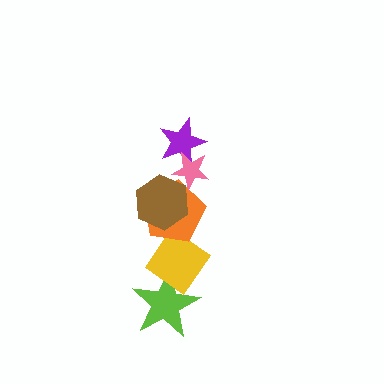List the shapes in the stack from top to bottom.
From top to bottom: the pink star, the purple star, the brown hexagon, the orange pentagon, the yellow diamond, the lime star.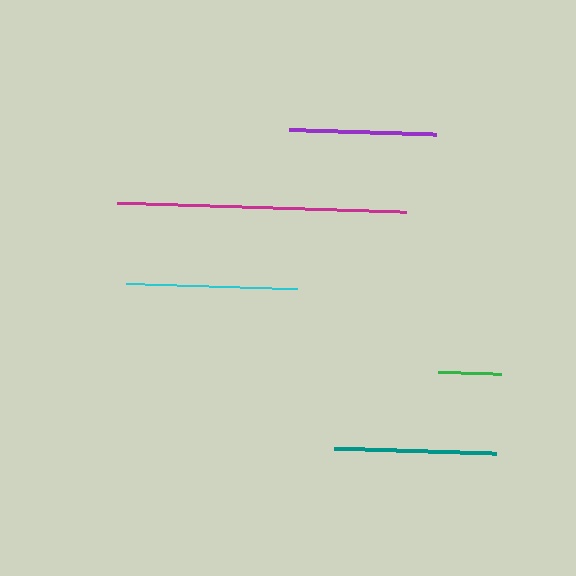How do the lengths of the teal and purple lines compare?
The teal and purple lines are approximately the same length.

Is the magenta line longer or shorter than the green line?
The magenta line is longer than the green line.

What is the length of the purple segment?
The purple segment is approximately 147 pixels long.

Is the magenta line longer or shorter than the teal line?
The magenta line is longer than the teal line.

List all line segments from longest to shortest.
From longest to shortest: magenta, cyan, teal, purple, green.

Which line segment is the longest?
The magenta line is the longest at approximately 290 pixels.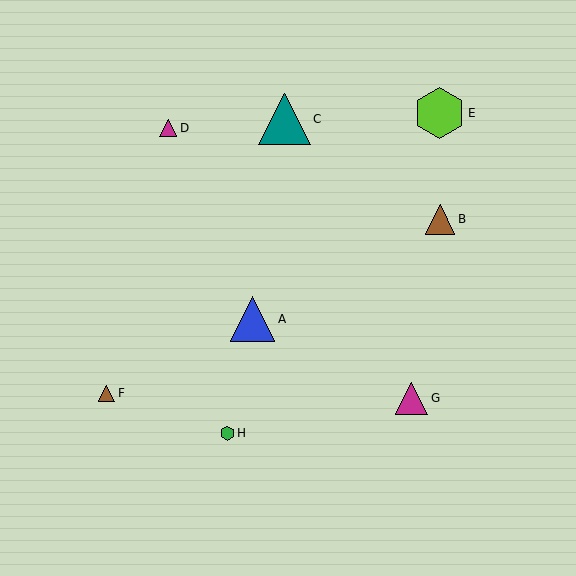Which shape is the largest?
The teal triangle (labeled C) is the largest.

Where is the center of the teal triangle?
The center of the teal triangle is at (284, 119).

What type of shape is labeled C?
Shape C is a teal triangle.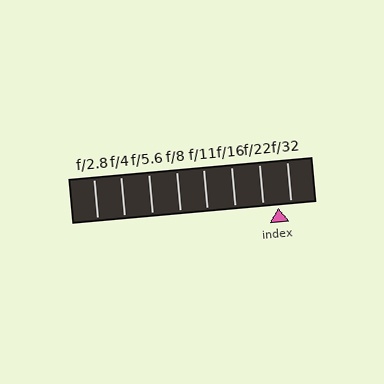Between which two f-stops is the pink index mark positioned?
The index mark is between f/22 and f/32.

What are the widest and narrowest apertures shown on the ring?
The widest aperture shown is f/2.8 and the narrowest is f/32.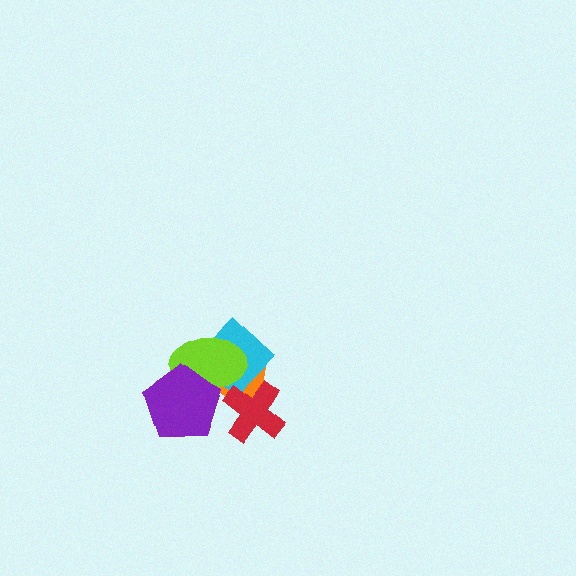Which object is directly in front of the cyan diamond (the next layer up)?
The red cross is directly in front of the cyan diamond.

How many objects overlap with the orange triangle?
4 objects overlap with the orange triangle.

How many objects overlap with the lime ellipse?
3 objects overlap with the lime ellipse.